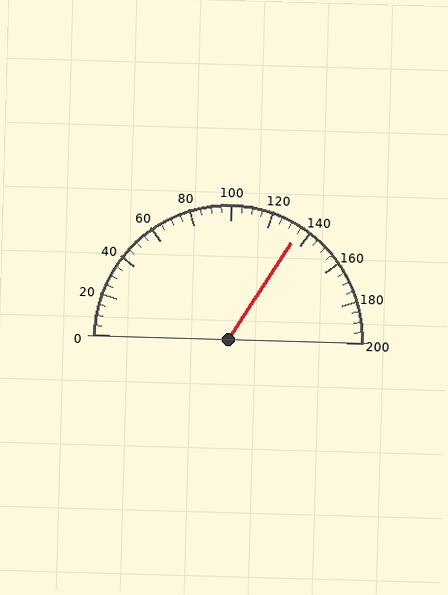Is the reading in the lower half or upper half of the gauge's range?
The reading is in the upper half of the range (0 to 200).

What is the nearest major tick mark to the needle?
The nearest major tick mark is 140.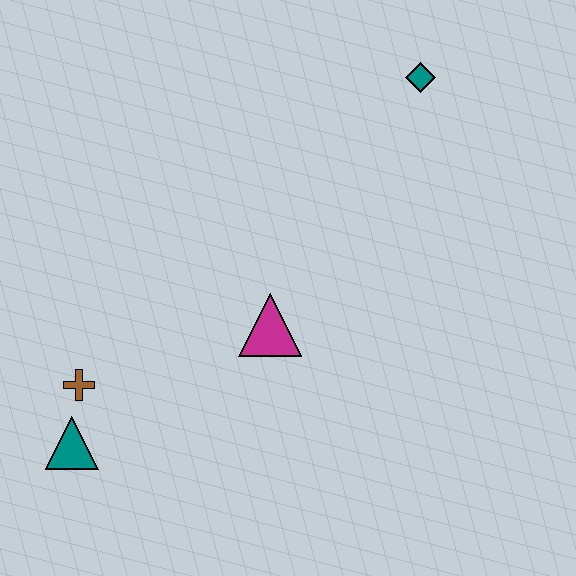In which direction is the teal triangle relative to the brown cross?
The teal triangle is below the brown cross.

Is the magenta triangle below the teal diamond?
Yes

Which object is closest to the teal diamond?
The magenta triangle is closest to the teal diamond.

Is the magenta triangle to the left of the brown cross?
No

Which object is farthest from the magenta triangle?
The teal diamond is farthest from the magenta triangle.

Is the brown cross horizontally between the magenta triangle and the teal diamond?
No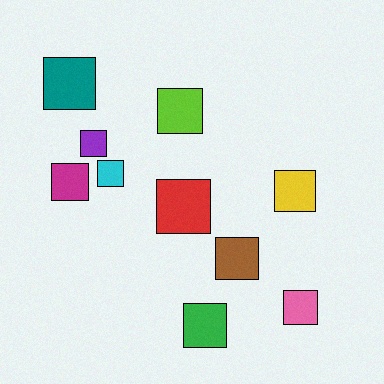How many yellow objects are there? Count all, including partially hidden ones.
There is 1 yellow object.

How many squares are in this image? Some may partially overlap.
There are 10 squares.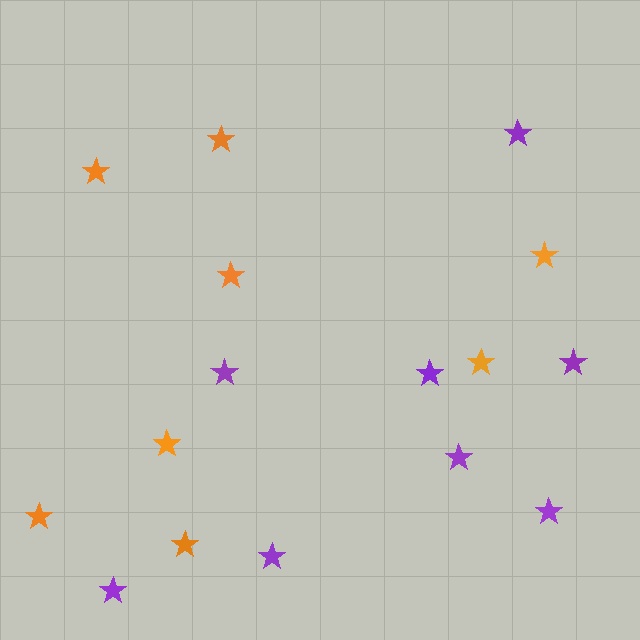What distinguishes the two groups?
There are 2 groups: one group of orange stars (8) and one group of purple stars (8).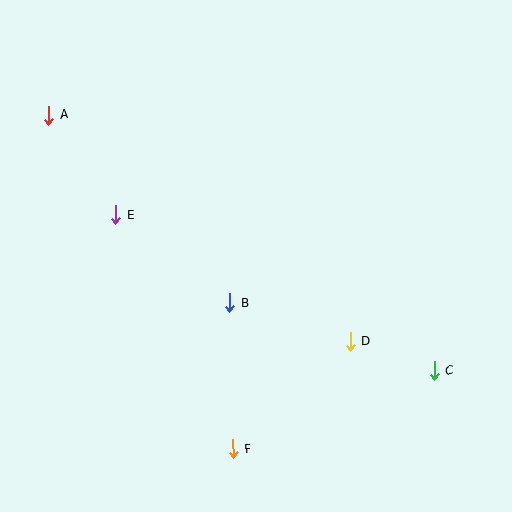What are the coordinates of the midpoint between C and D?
The midpoint between C and D is at (392, 356).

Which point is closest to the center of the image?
Point B at (230, 303) is closest to the center.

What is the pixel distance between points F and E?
The distance between F and E is 262 pixels.